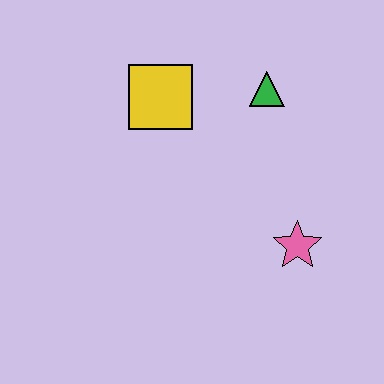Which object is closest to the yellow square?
The green triangle is closest to the yellow square.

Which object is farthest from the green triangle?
The pink star is farthest from the green triangle.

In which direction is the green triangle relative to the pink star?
The green triangle is above the pink star.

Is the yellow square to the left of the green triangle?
Yes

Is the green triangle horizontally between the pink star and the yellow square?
Yes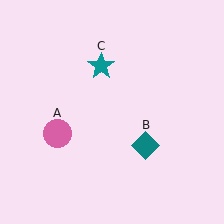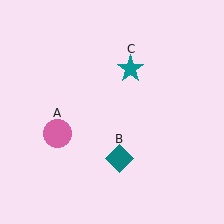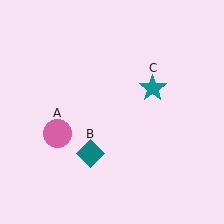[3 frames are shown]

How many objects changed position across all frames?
2 objects changed position: teal diamond (object B), teal star (object C).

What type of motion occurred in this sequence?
The teal diamond (object B), teal star (object C) rotated clockwise around the center of the scene.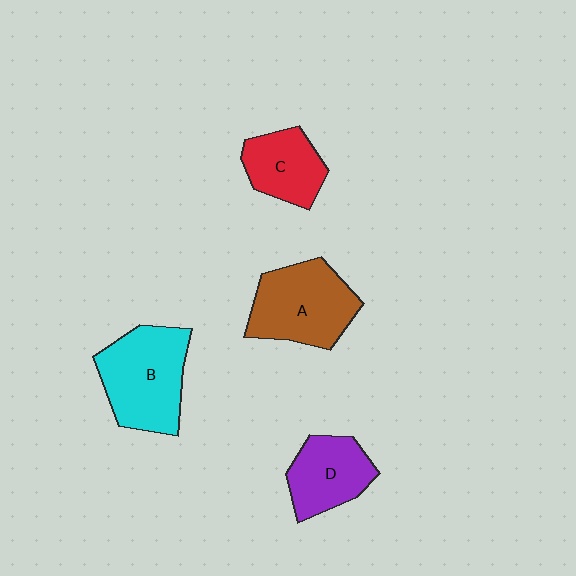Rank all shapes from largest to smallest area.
From largest to smallest: B (cyan), A (brown), D (purple), C (red).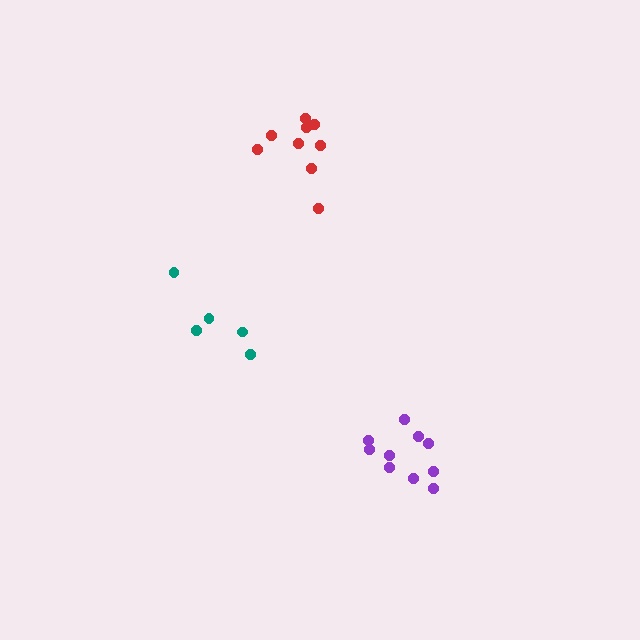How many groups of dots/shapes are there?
There are 3 groups.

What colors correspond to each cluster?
The clusters are colored: teal, red, purple.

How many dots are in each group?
Group 1: 5 dots, Group 2: 9 dots, Group 3: 10 dots (24 total).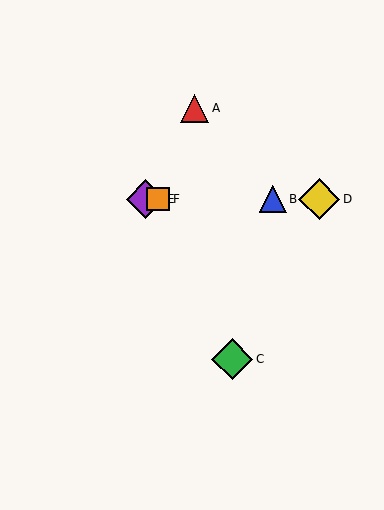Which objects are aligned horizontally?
Objects B, D, E, F are aligned horizontally.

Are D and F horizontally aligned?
Yes, both are at y≈199.